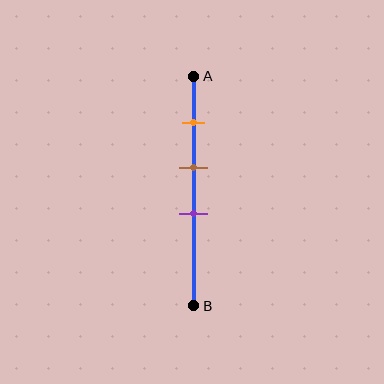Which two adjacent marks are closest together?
The brown and purple marks are the closest adjacent pair.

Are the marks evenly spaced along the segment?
Yes, the marks are approximately evenly spaced.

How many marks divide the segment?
There are 3 marks dividing the segment.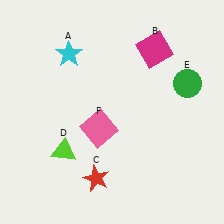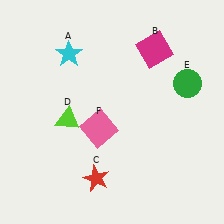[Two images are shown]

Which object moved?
The lime triangle (D) moved up.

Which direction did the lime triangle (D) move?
The lime triangle (D) moved up.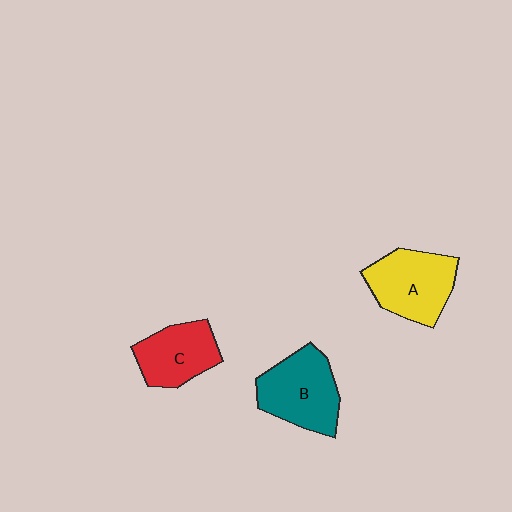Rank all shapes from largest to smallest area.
From largest to smallest: B (teal), A (yellow), C (red).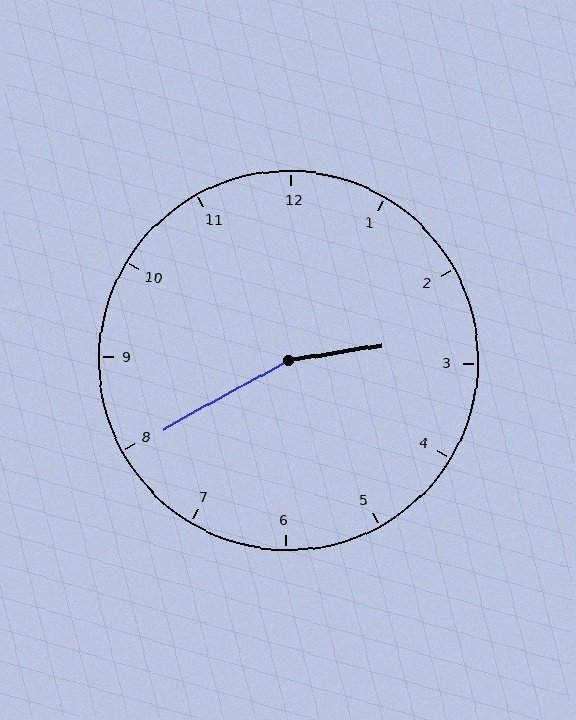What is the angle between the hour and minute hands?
Approximately 160 degrees.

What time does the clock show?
2:40.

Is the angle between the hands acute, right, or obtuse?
It is obtuse.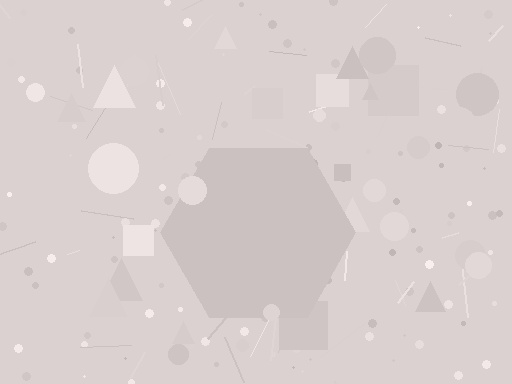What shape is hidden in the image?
A hexagon is hidden in the image.